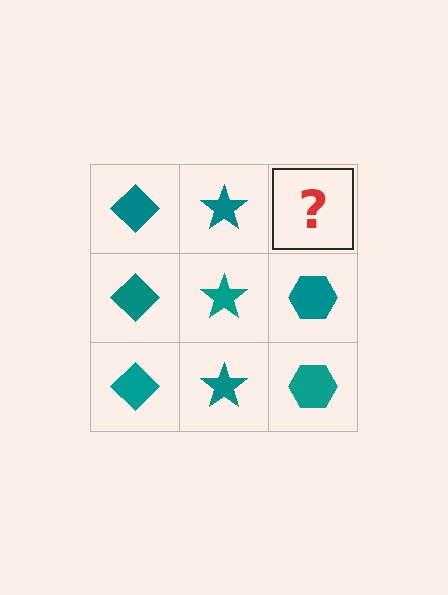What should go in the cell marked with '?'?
The missing cell should contain a teal hexagon.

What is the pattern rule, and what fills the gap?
The rule is that each column has a consistent shape. The gap should be filled with a teal hexagon.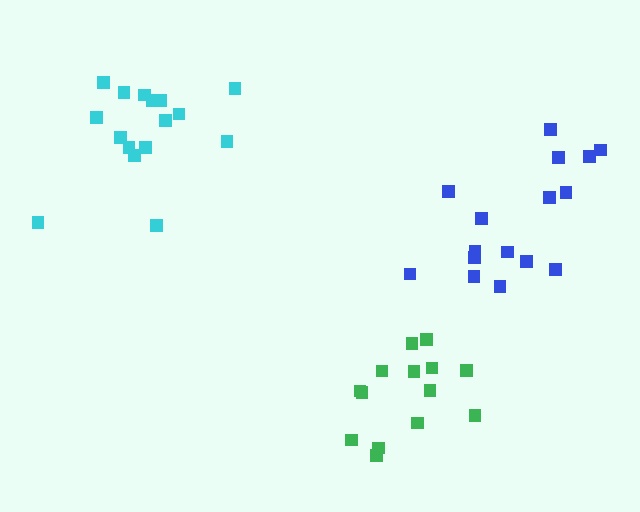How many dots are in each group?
Group 1: 16 dots, Group 2: 14 dots, Group 3: 16 dots (46 total).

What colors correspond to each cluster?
The clusters are colored: cyan, green, blue.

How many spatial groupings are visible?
There are 3 spatial groupings.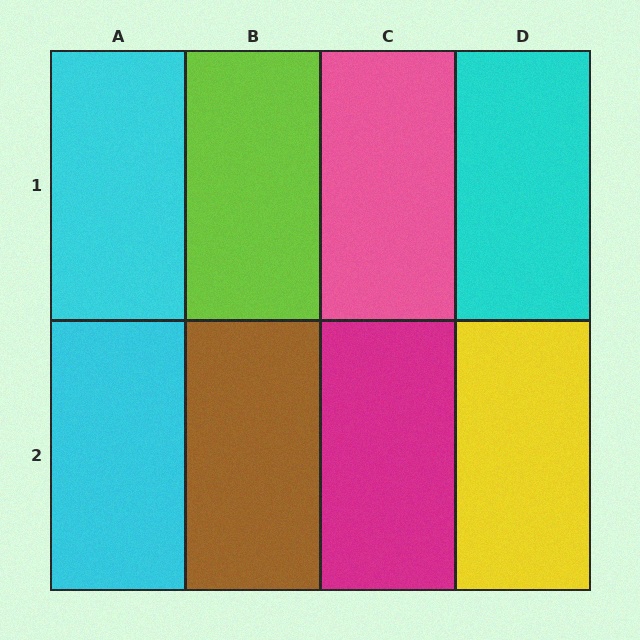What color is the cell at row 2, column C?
Magenta.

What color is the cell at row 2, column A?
Cyan.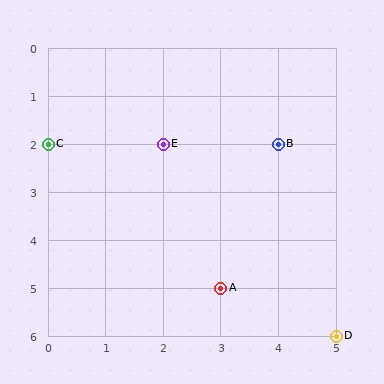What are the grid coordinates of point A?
Point A is at grid coordinates (3, 5).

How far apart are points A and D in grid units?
Points A and D are 2 columns and 1 row apart (about 2.2 grid units diagonally).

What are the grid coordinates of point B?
Point B is at grid coordinates (4, 2).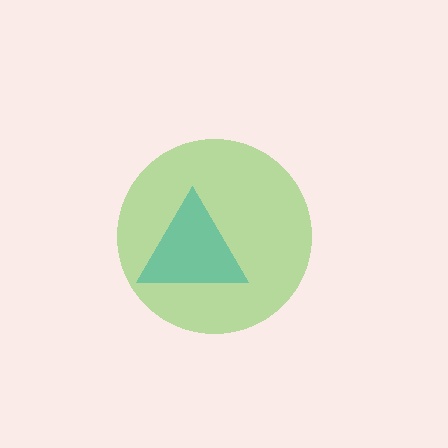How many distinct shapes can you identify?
There are 2 distinct shapes: a lime circle, a teal triangle.